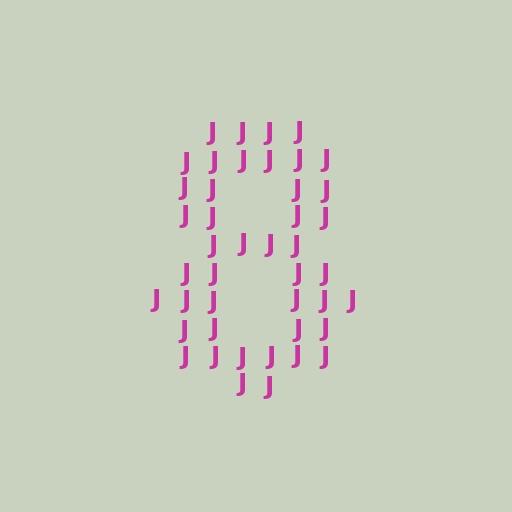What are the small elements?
The small elements are letter J's.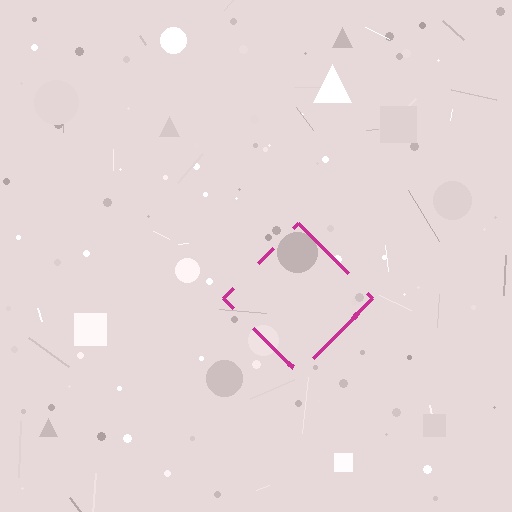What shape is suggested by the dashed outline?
The dashed outline suggests a diamond.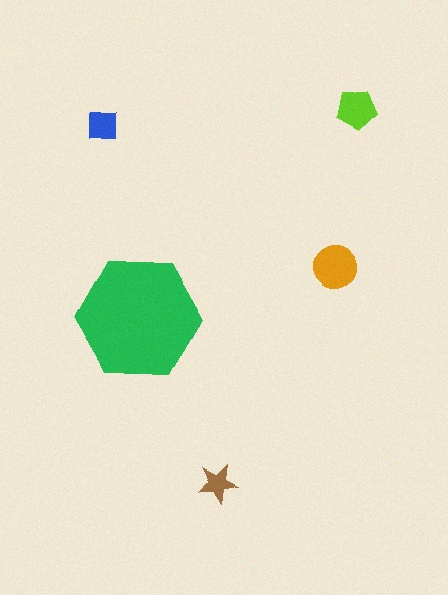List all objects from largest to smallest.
The green hexagon, the orange circle, the lime pentagon, the blue square, the brown star.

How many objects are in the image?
There are 5 objects in the image.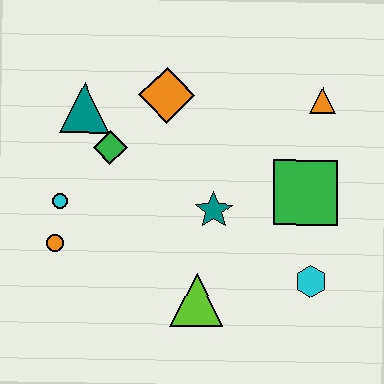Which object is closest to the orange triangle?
The green square is closest to the orange triangle.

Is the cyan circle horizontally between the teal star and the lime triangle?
No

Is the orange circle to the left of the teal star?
Yes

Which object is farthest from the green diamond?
The cyan hexagon is farthest from the green diamond.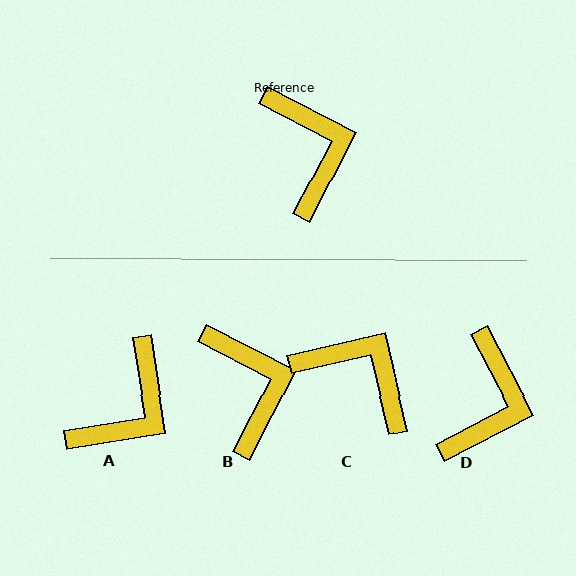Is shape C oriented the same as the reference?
No, it is off by about 40 degrees.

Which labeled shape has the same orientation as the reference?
B.